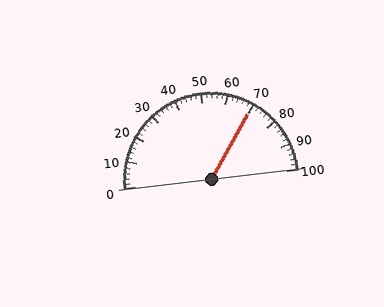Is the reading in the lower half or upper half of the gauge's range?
The reading is in the upper half of the range (0 to 100).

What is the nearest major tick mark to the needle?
The nearest major tick mark is 70.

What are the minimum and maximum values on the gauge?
The gauge ranges from 0 to 100.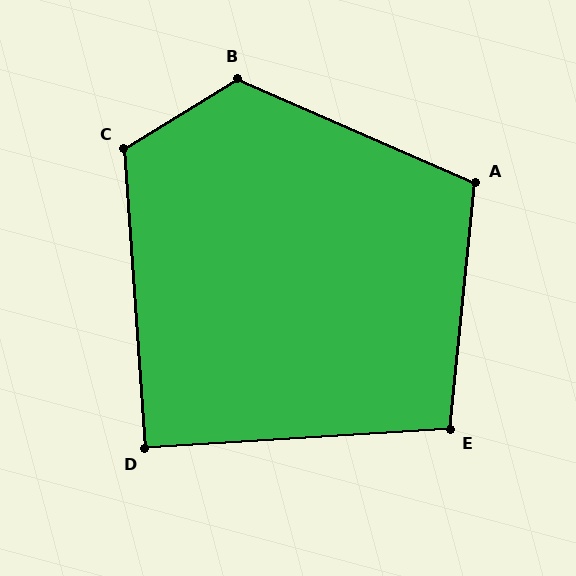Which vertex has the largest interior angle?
B, at approximately 125 degrees.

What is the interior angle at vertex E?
Approximately 99 degrees (obtuse).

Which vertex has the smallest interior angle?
D, at approximately 90 degrees.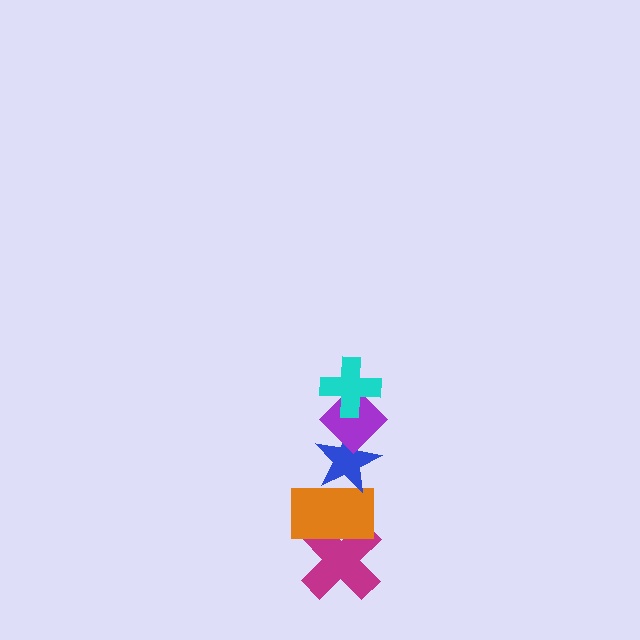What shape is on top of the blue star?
The purple diamond is on top of the blue star.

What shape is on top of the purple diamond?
The cyan cross is on top of the purple diamond.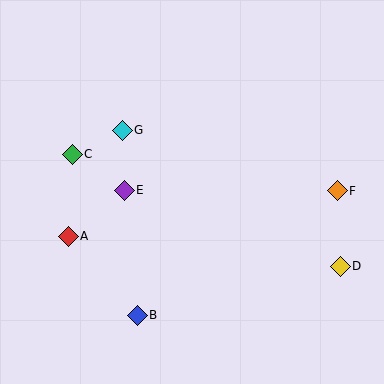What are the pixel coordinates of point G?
Point G is at (122, 130).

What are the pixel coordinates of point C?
Point C is at (72, 154).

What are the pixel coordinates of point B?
Point B is at (137, 315).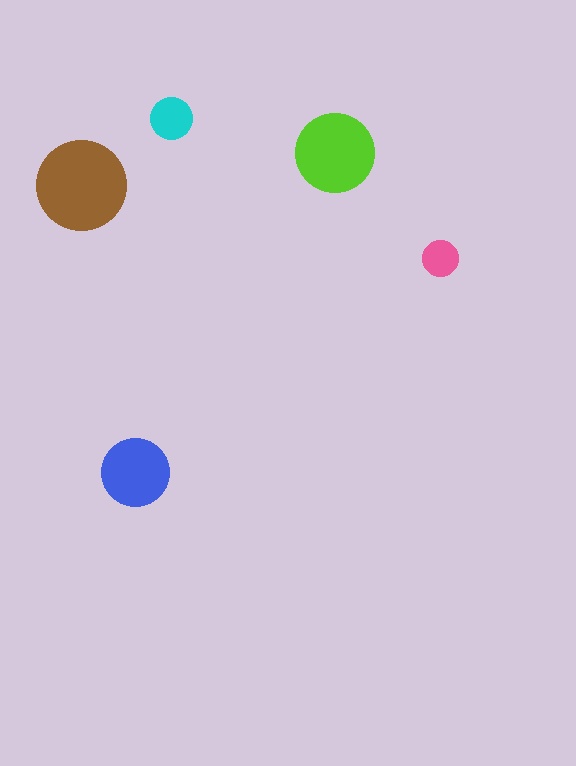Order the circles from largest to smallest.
the brown one, the lime one, the blue one, the cyan one, the pink one.